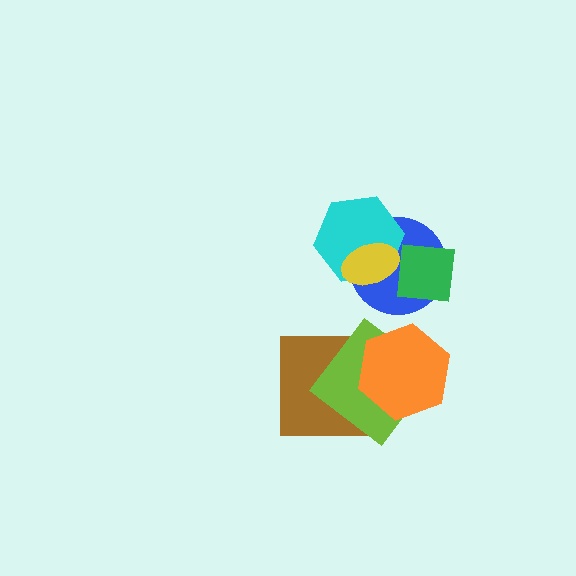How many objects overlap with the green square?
2 objects overlap with the green square.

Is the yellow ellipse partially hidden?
Yes, it is partially covered by another shape.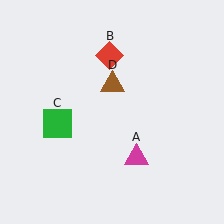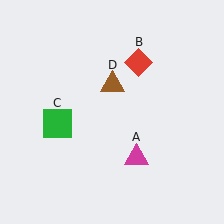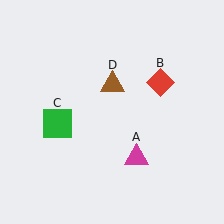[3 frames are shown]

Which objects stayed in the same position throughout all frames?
Magenta triangle (object A) and green square (object C) and brown triangle (object D) remained stationary.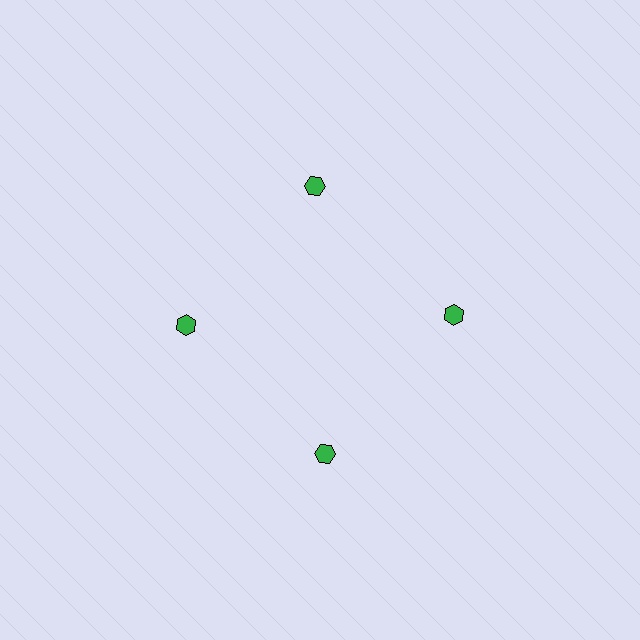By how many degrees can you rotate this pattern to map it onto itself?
The pattern maps onto itself every 90 degrees of rotation.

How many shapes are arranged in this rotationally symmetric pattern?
There are 4 shapes, arranged in 4 groups of 1.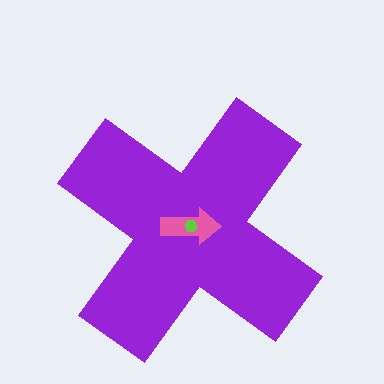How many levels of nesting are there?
3.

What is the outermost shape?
The purple cross.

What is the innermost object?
The lime hexagon.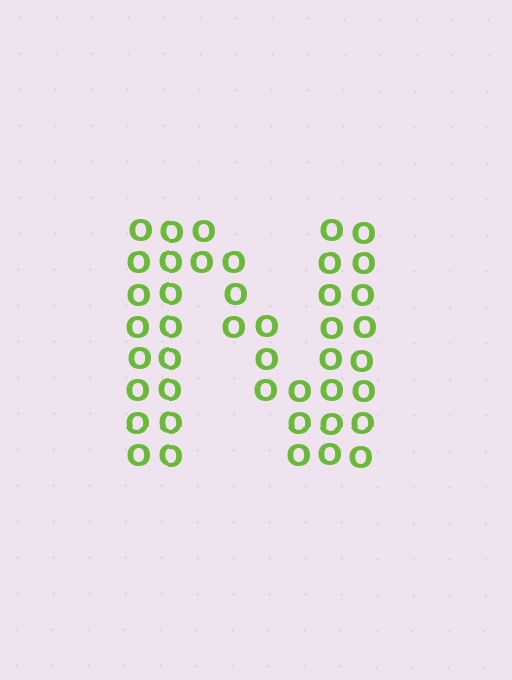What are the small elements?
The small elements are letter O's.